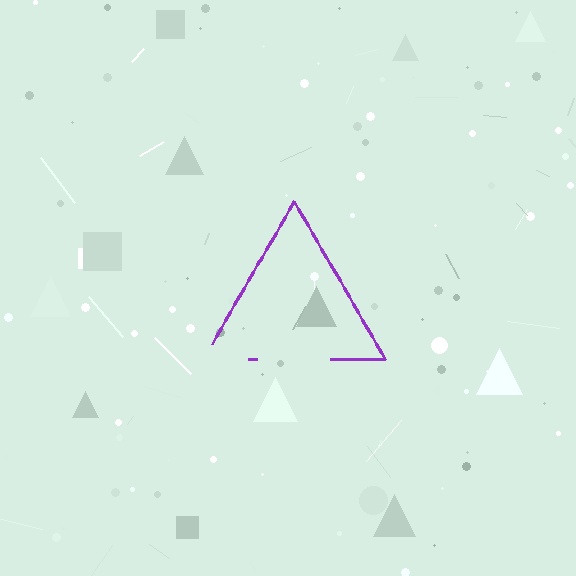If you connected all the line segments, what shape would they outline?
They would outline a triangle.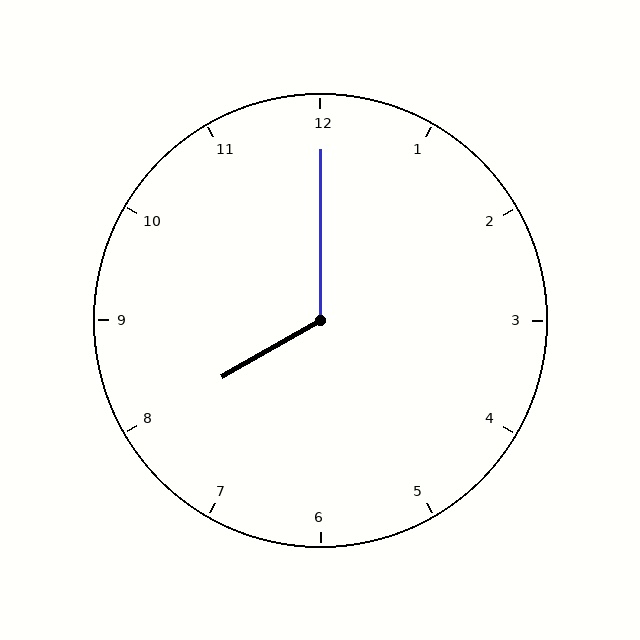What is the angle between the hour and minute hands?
Approximately 120 degrees.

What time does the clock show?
8:00.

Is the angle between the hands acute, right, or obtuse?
It is obtuse.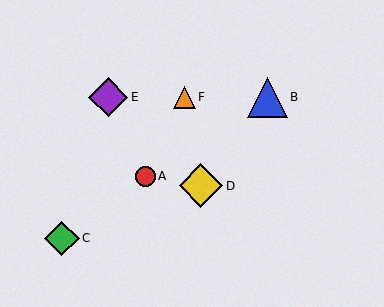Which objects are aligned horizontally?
Objects B, E, F are aligned horizontally.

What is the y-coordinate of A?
Object A is at y≈176.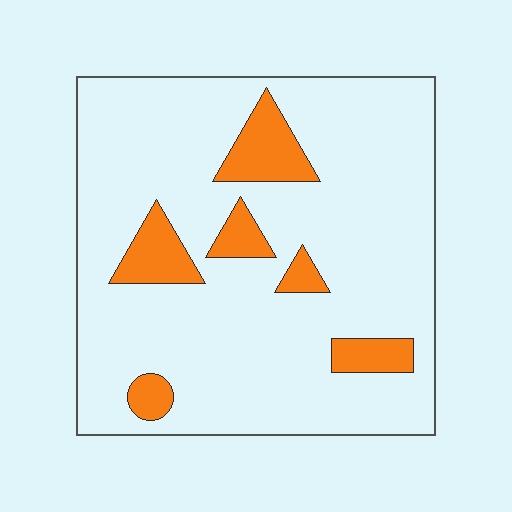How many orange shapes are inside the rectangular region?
6.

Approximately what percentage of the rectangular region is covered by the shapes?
Approximately 15%.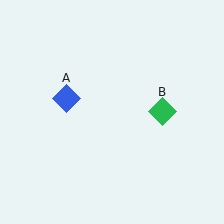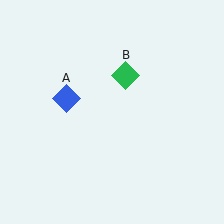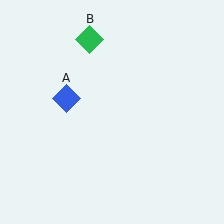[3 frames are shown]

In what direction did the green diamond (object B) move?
The green diamond (object B) moved up and to the left.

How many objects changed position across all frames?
1 object changed position: green diamond (object B).